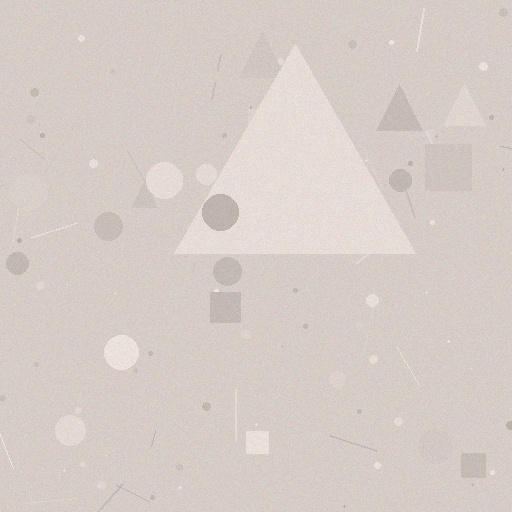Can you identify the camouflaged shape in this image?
The camouflaged shape is a triangle.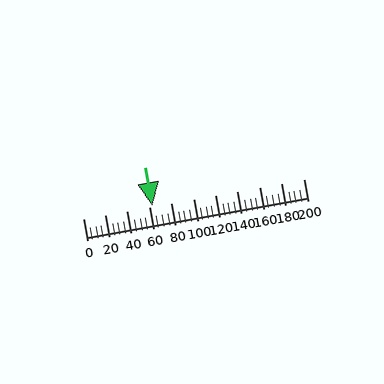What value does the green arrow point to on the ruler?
The green arrow points to approximately 63.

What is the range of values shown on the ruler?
The ruler shows values from 0 to 200.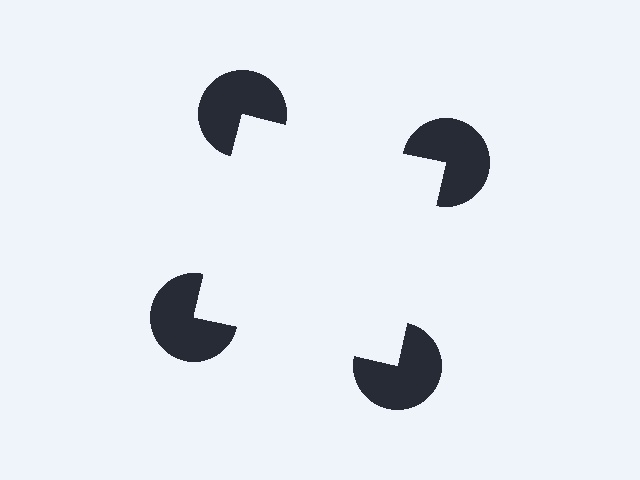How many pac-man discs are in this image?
There are 4 — one at each vertex of the illusory square.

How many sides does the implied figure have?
4 sides.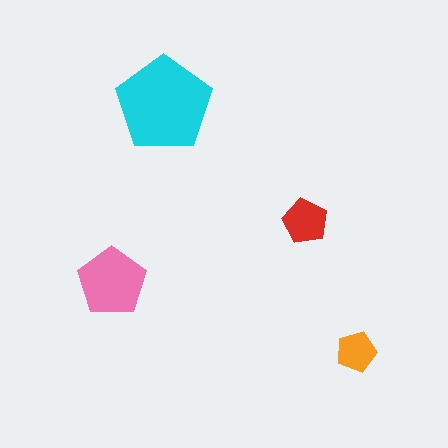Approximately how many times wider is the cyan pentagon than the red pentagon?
About 2 times wider.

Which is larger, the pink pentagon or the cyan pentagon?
The cyan one.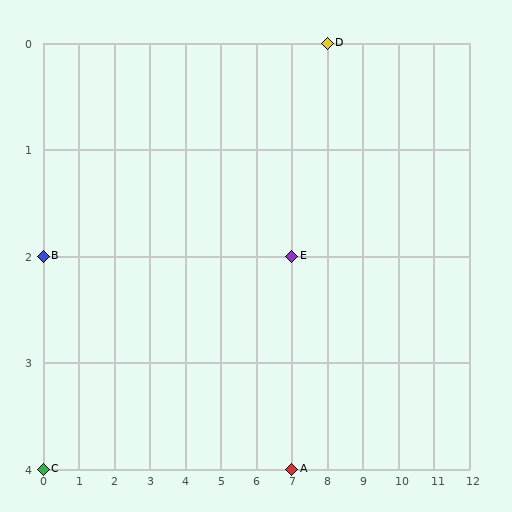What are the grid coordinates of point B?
Point B is at grid coordinates (0, 2).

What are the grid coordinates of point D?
Point D is at grid coordinates (8, 0).